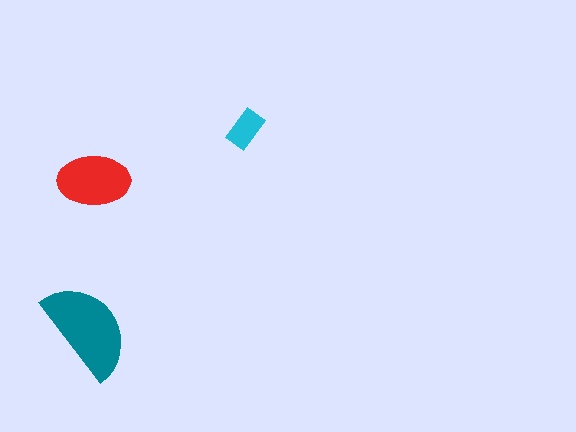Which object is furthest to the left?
The teal semicircle is leftmost.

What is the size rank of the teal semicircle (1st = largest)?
1st.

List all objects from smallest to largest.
The cyan rectangle, the red ellipse, the teal semicircle.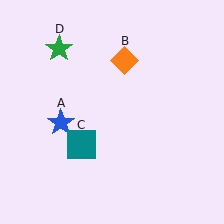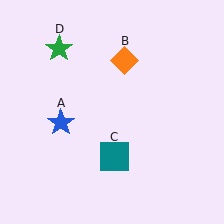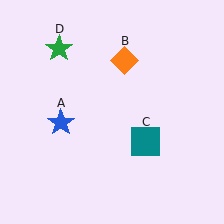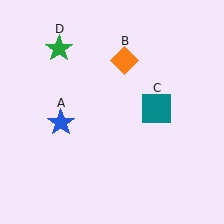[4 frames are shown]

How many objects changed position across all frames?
1 object changed position: teal square (object C).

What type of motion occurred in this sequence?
The teal square (object C) rotated counterclockwise around the center of the scene.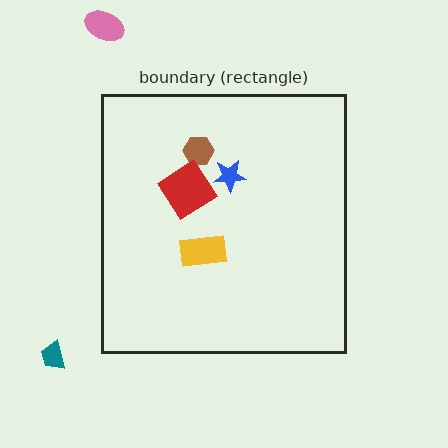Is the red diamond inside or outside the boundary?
Inside.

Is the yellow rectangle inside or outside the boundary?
Inside.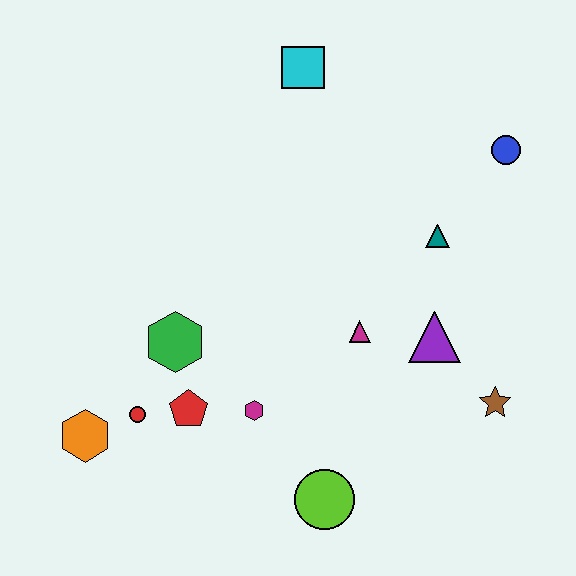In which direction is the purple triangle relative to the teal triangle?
The purple triangle is below the teal triangle.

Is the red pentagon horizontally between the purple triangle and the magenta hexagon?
No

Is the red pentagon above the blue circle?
No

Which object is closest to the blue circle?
The teal triangle is closest to the blue circle.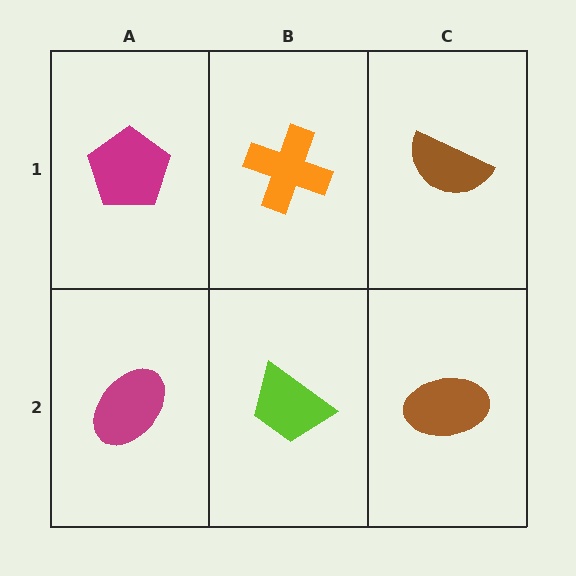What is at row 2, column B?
A lime trapezoid.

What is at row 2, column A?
A magenta ellipse.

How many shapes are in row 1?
3 shapes.